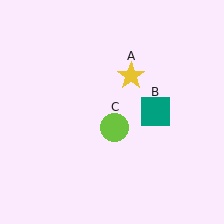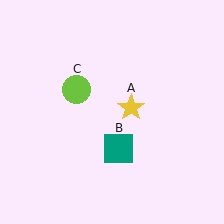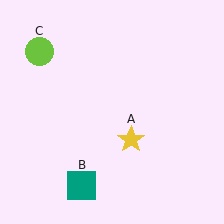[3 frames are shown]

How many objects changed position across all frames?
3 objects changed position: yellow star (object A), teal square (object B), lime circle (object C).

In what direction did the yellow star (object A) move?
The yellow star (object A) moved down.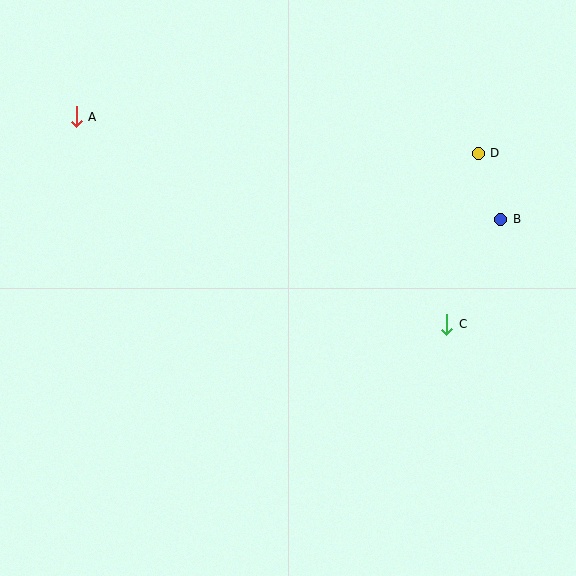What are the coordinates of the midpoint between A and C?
The midpoint between A and C is at (261, 221).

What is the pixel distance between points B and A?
The distance between B and A is 437 pixels.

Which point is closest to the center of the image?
Point C at (447, 324) is closest to the center.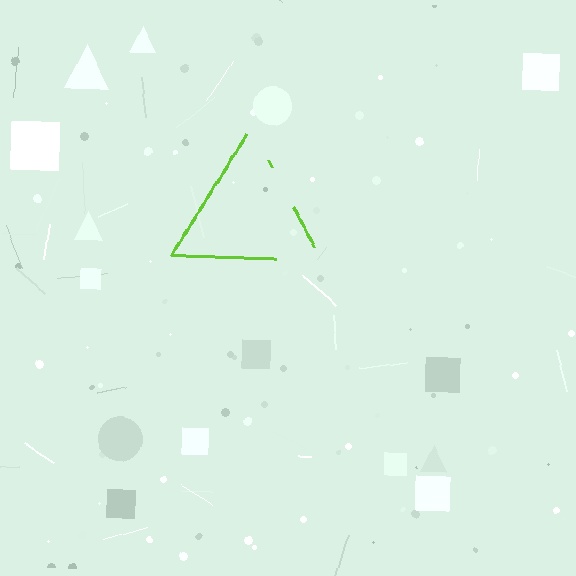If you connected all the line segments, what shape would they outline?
They would outline a triangle.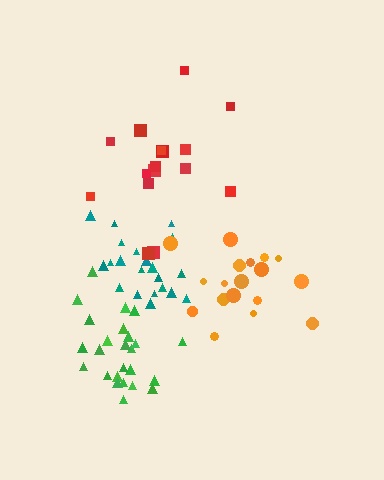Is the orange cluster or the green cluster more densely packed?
Green.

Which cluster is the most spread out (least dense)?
Red.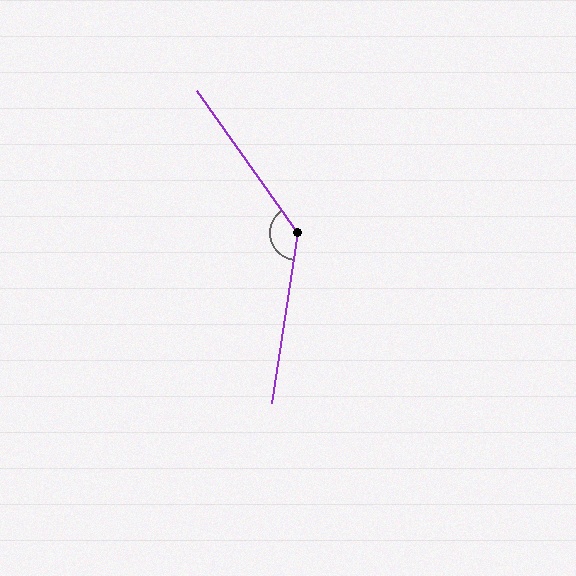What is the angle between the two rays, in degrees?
Approximately 136 degrees.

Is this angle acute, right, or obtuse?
It is obtuse.